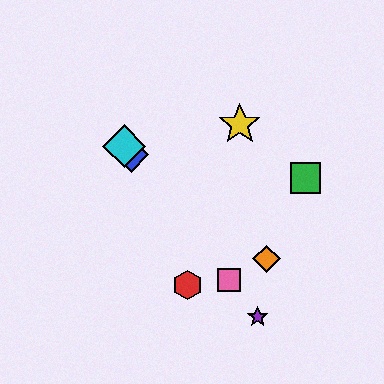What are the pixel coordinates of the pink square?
The pink square is at (229, 280).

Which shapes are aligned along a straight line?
The blue diamond, the purple star, the cyan diamond, the pink square are aligned along a straight line.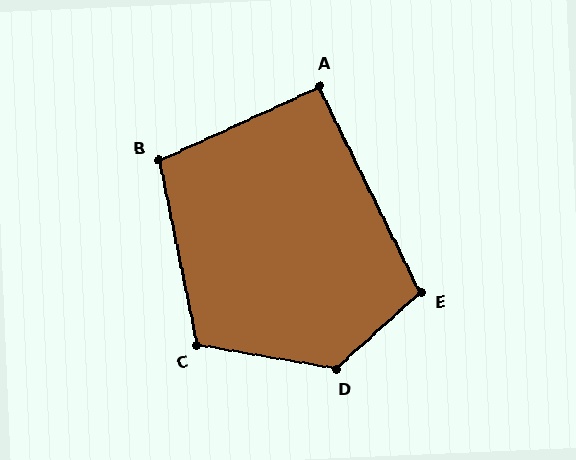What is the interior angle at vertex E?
Approximately 106 degrees (obtuse).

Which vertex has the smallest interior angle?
A, at approximately 92 degrees.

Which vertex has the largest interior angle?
D, at approximately 128 degrees.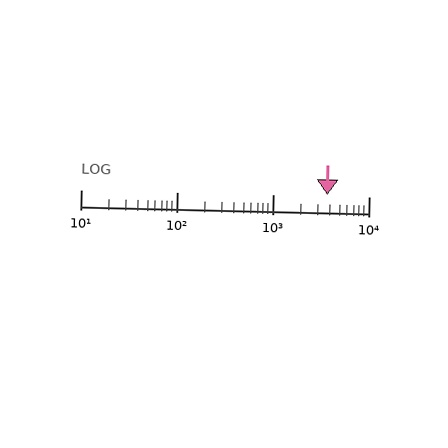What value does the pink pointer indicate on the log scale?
The pointer indicates approximately 3700.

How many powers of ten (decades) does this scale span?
The scale spans 3 decades, from 10 to 10000.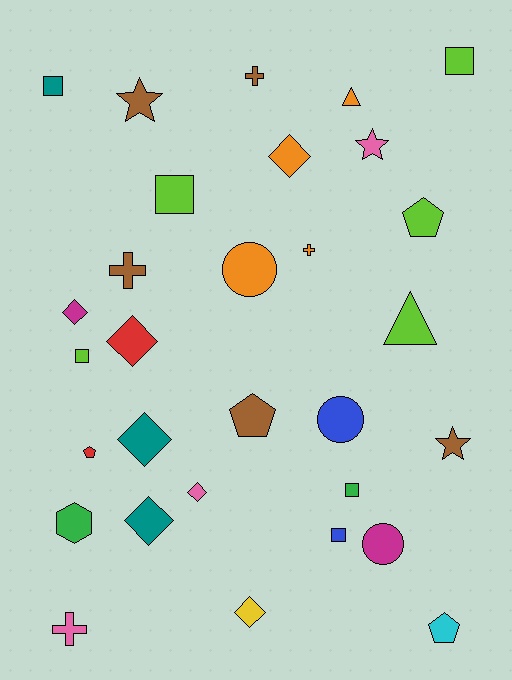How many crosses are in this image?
There are 4 crosses.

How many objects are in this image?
There are 30 objects.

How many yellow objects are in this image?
There is 1 yellow object.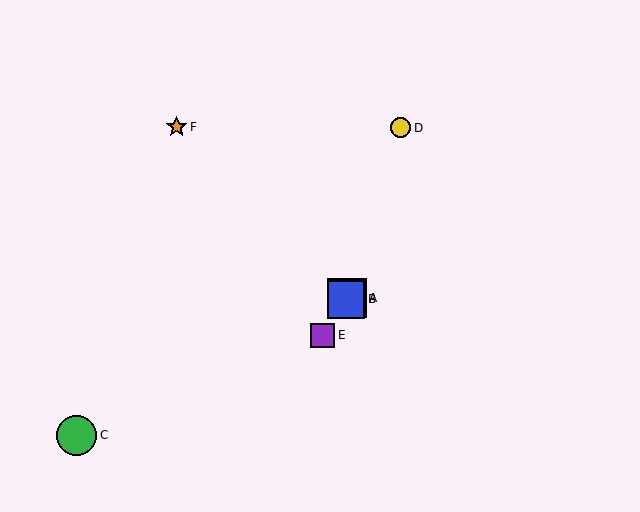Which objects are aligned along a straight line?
Objects A, B, E are aligned along a straight line.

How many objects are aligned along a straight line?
3 objects (A, B, E) are aligned along a straight line.